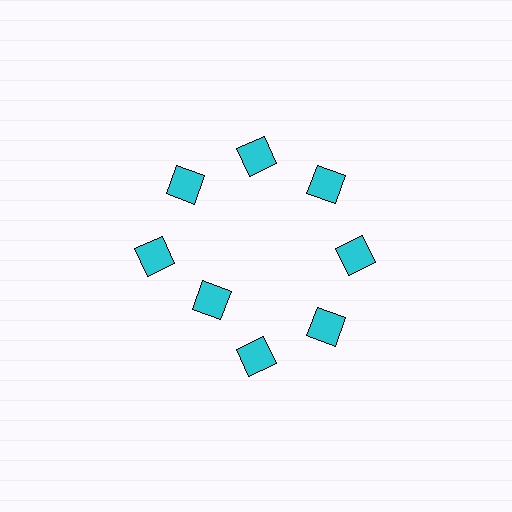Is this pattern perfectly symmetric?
No. The 8 cyan diamonds are arranged in a ring, but one element near the 8 o'clock position is pulled inward toward the center, breaking the 8-fold rotational symmetry.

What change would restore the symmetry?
The symmetry would be restored by moving it outward, back onto the ring so that all 8 diamonds sit at equal angles and equal distance from the center.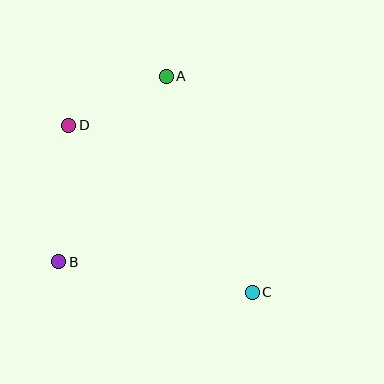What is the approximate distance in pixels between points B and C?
The distance between B and C is approximately 196 pixels.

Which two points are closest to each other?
Points A and D are closest to each other.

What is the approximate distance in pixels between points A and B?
The distance between A and B is approximately 214 pixels.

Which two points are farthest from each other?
Points C and D are farthest from each other.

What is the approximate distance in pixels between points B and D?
The distance between B and D is approximately 137 pixels.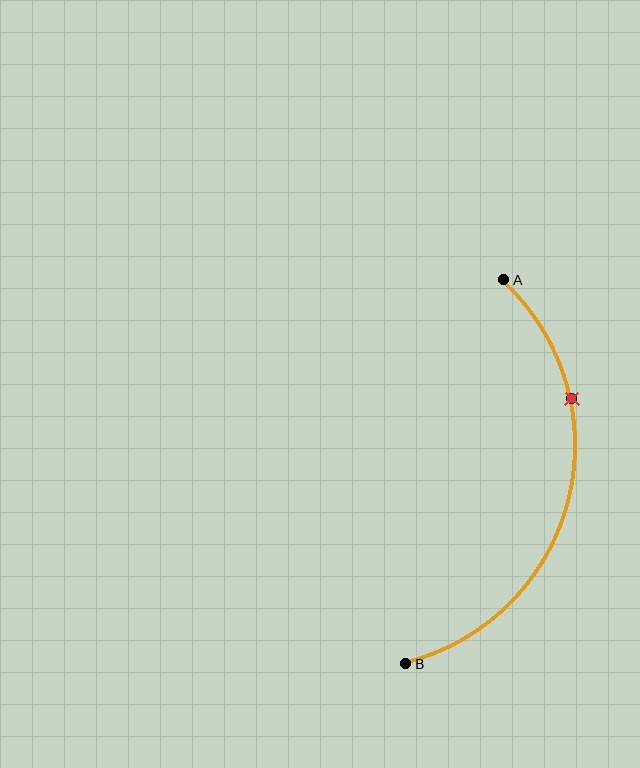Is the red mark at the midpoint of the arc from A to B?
No. The red mark lies on the arc but is closer to endpoint A. The arc midpoint would be at the point on the curve equidistant along the arc from both A and B.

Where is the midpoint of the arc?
The arc midpoint is the point on the curve farthest from the straight line joining A and B. It sits to the right of that line.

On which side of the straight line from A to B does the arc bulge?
The arc bulges to the right of the straight line connecting A and B.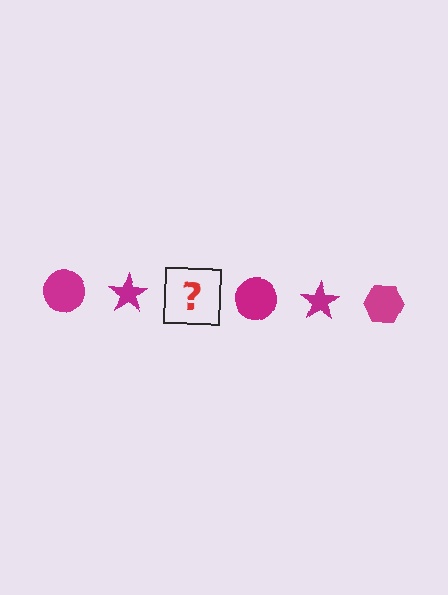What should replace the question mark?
The question mark should be replaced with a magenta hexagon.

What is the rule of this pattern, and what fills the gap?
The rule is that the pattern cycles through circle, star, hexagon shapes in magenta. The gap should be filled with a magenta hexagon.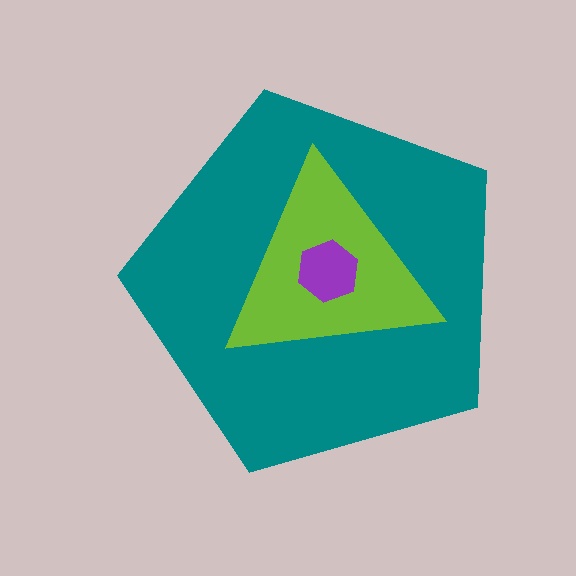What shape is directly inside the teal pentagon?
The lime triangle.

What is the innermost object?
The purple hexagon.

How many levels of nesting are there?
3.